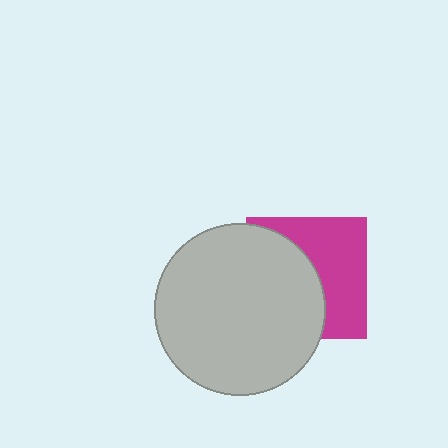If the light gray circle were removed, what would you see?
You would see the complete magenta square.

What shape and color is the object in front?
The object in front is a light gray circle.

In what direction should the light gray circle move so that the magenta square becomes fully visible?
The light gray circle should move left. That is the shortest direction to clear the overlap and leave the magenta square fully visible.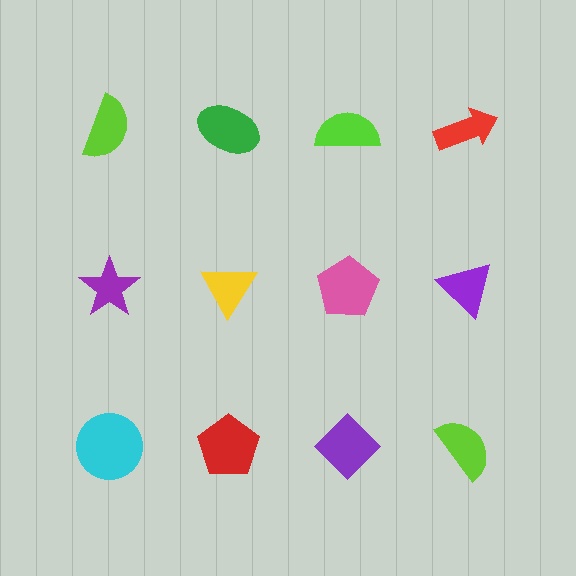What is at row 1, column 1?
A lime semicircle.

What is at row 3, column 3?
A purple diamond.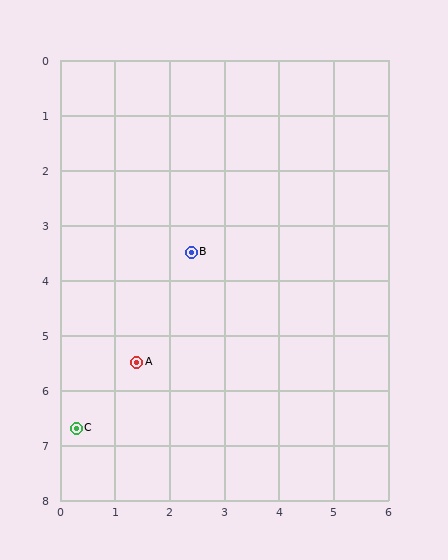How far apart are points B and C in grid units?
Points B and C are about 3.8 grid units apart.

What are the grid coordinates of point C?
Point C is at approximately (0.3, 6.7).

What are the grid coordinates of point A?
Point A is at approximately (1.4, 5.5).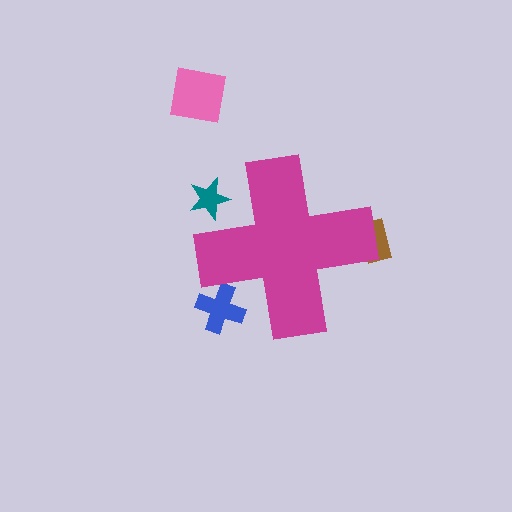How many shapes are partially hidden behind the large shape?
3 shapes are partially hidden.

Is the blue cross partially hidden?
Yes, the blue cross is partially hidden behind the magenta cross.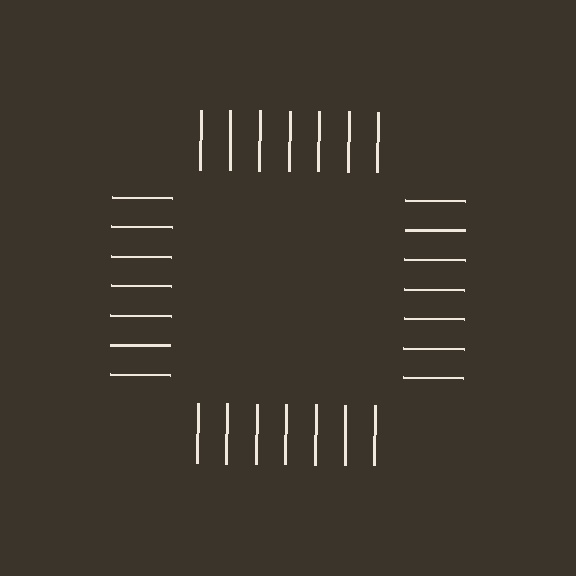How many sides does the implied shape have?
4 sides — the line-ends trace a square.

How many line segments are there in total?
28 — 7 along each of the 4 edges.